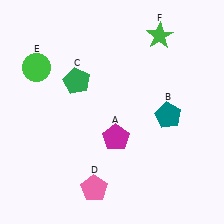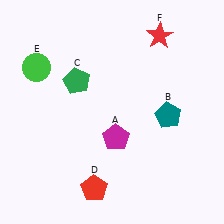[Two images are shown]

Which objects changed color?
D changed from pink to red. F changed from green to red.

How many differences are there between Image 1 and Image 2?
There are 2 differences between the two images.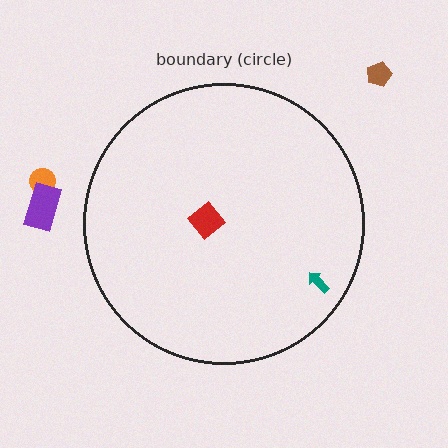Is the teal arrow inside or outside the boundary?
Inside.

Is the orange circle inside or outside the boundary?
Outside.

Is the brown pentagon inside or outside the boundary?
Outside.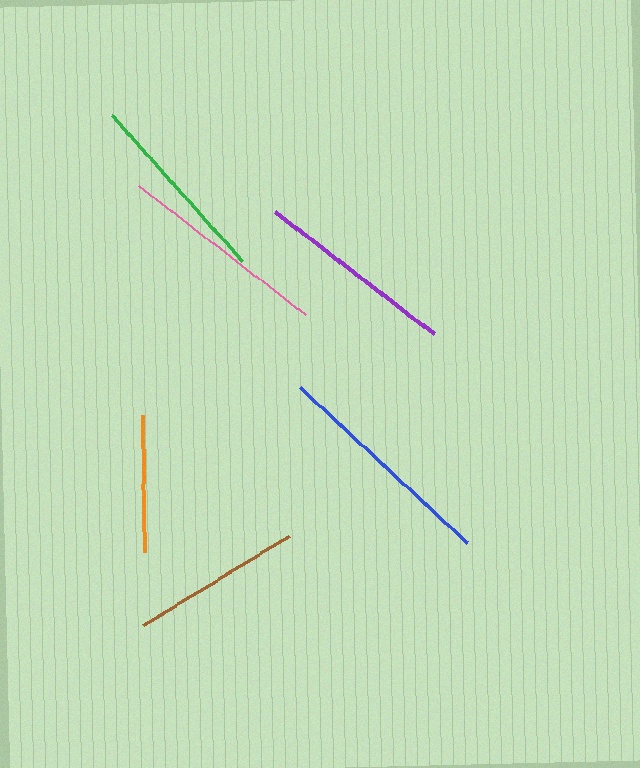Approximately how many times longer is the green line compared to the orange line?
The green line is approximately 1.4 times the length of the orange line.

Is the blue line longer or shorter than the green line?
The blue line is longer than the green line.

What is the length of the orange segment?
The orange segment is approximately 137 pixels long.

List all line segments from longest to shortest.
From longest to shortest: blue, pink, purple, green, brown, orange.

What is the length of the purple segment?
The purple segment is approximately 200 pixels long.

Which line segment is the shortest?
The orange line is the shortest at approximately 137 pixels.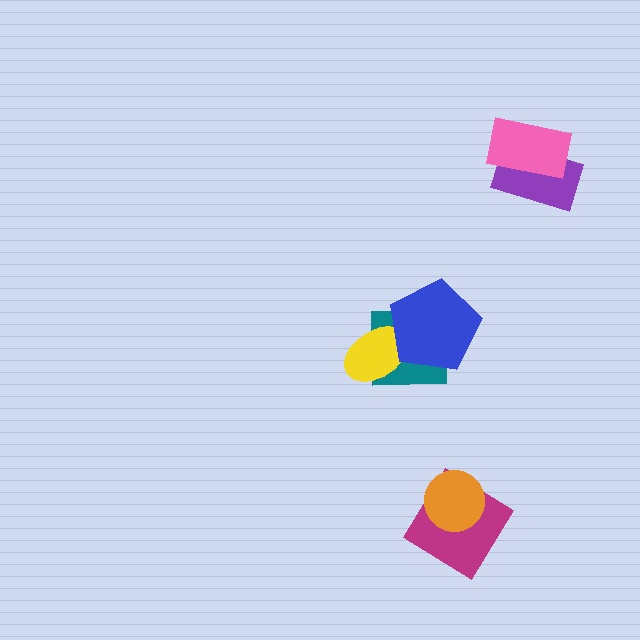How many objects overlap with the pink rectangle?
1 object overlaps with the pink rectangle.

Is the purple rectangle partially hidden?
Yes, it is partially covered by another shape.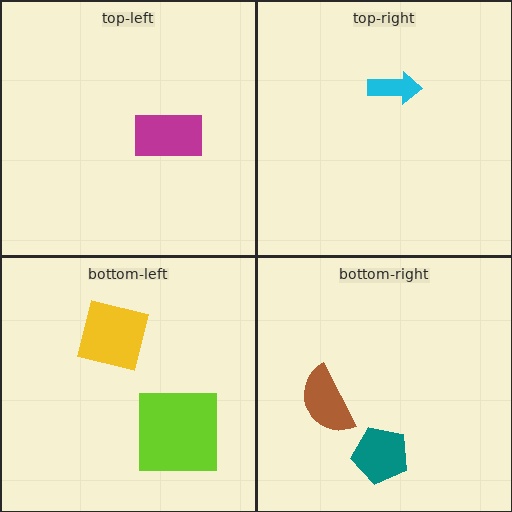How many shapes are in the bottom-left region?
2.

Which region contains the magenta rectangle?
The top-left region.